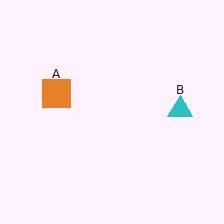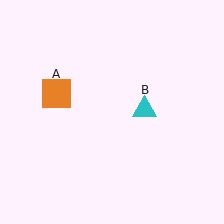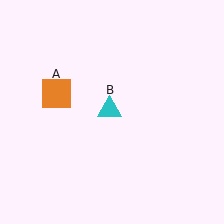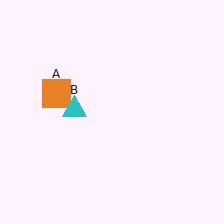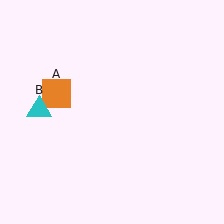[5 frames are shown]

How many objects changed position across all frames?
1 object changed position: cyan triangle (object B).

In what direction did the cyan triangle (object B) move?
The cyan triangle (object B) moved left.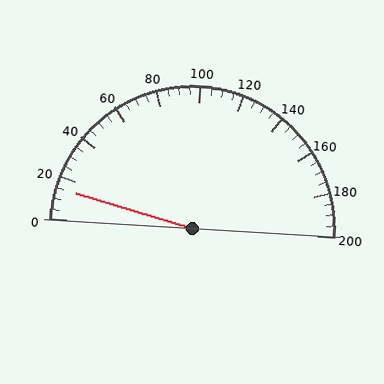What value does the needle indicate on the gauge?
The needle indicates approximately 15.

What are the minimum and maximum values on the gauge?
The gauge ranges from 0 to 200.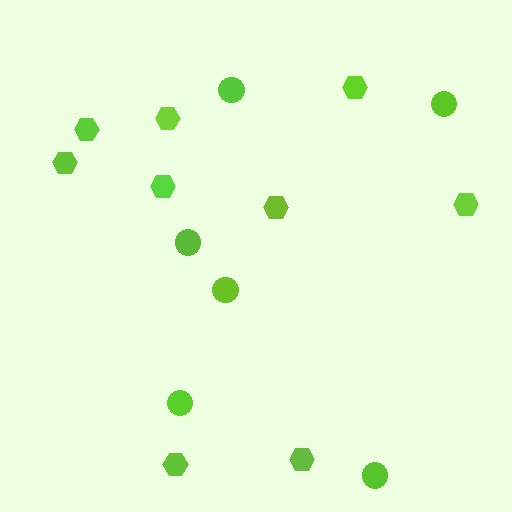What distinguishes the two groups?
There are 2 groups: one group of circles (6) and one group of hexagons (9).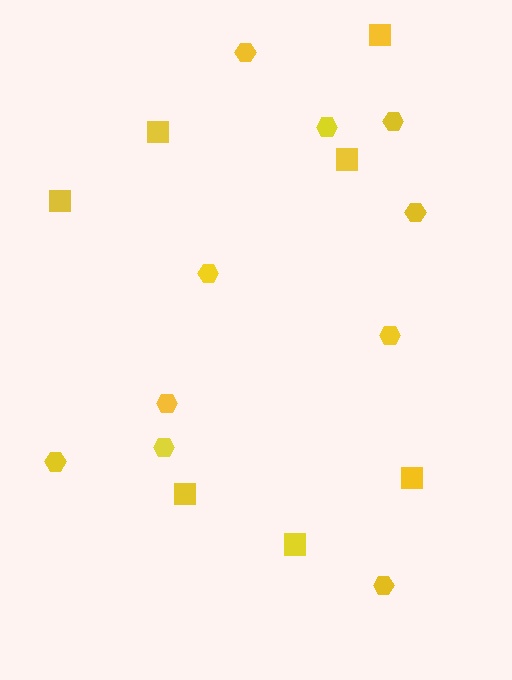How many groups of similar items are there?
There are 2 groups: one group of hexagons (10) and one group of squares (7).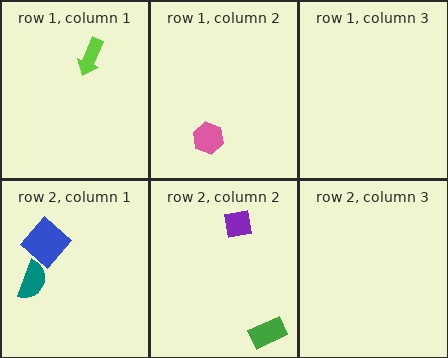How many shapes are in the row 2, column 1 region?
2.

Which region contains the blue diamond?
The row 2, column 1 region.